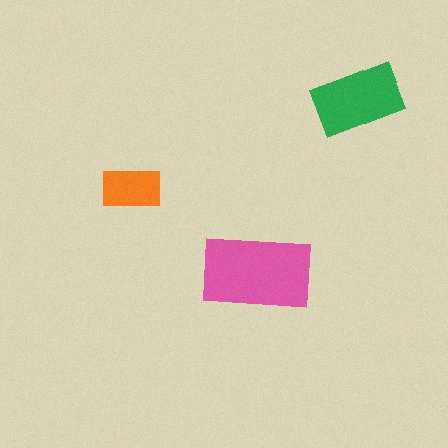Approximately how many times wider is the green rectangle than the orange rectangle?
About 1.5 times wider.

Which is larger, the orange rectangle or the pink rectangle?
The pink one.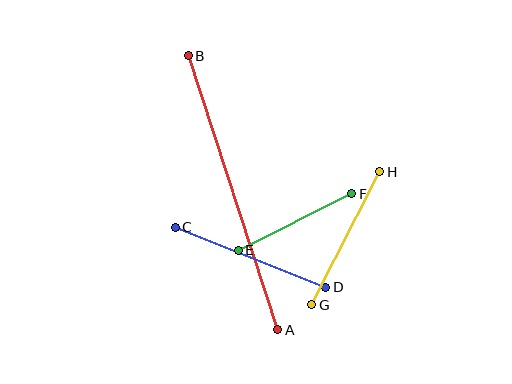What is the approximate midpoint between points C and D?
The midpoint is at approximately (251, 257) pixels.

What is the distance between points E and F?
The distance is approximately 126 pixels.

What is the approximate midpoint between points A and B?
The midpoint is at approximately (233, 193) pixels.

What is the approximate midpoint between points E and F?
The midpoint is at approximately (295, 222) pixels.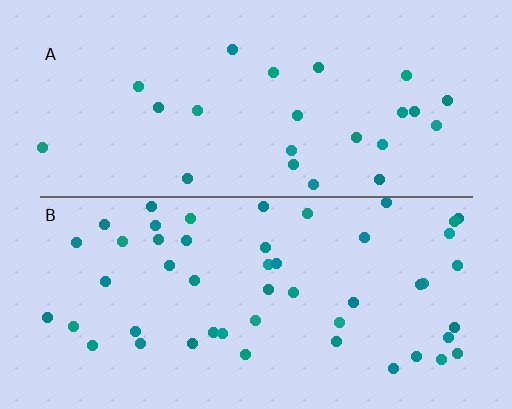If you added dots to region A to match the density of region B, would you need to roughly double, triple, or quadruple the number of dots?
Approximately double.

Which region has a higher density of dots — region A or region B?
B (the bottom).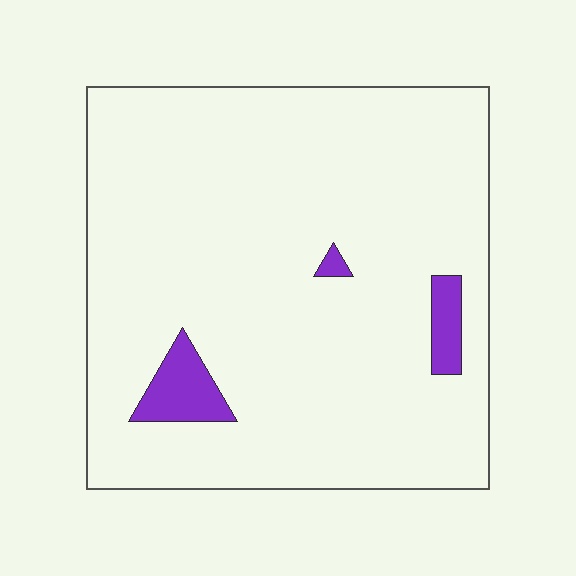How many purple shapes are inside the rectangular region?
3.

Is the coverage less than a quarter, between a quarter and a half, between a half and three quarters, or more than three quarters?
Less than a quarter.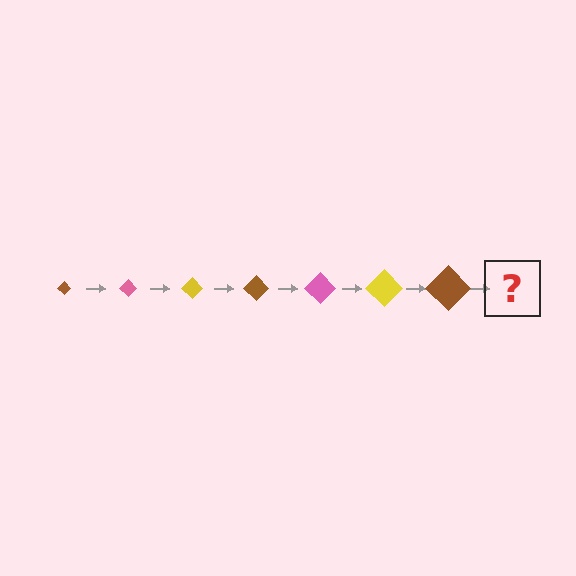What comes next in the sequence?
The next element should be a pink diamond, larger than the previous one.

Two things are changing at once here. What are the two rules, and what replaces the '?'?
The two rules are that the diamond grows larger each step and the color cycles through brown, pink, and yellow. The '?' should be a pink diamond, larger than the previous one.